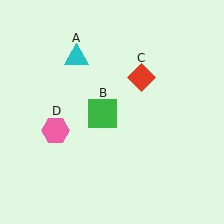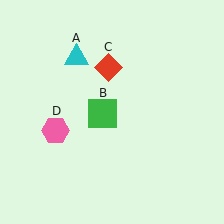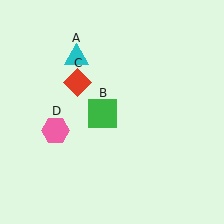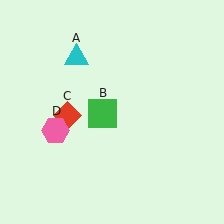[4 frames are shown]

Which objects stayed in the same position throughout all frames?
Cyan triangle (object A) and green square (object B) and pink hexagon (object D) remained stationary.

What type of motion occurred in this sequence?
The red diamond (object C) rotated counterclockwise around the center of the scene.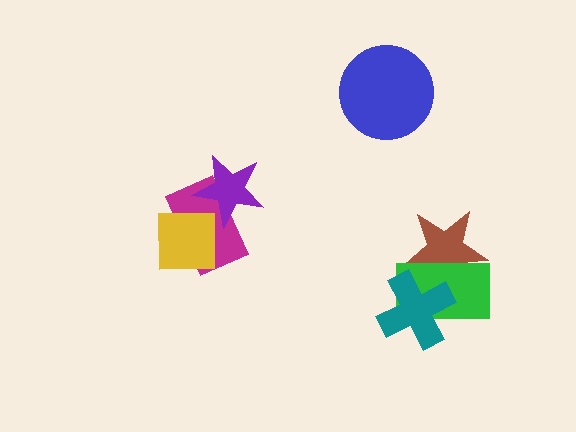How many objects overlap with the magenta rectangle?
2 objects overlap with the magenta rectangle.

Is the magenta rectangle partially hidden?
Yes, it is partially covered by another shape.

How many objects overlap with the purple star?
2 objects overlap with the purple star.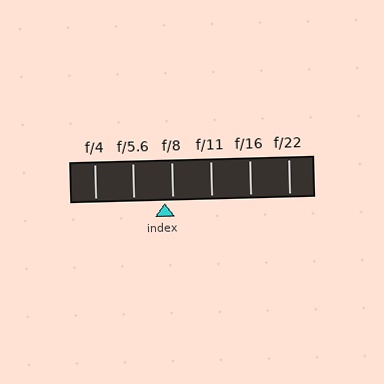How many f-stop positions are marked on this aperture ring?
There are 6 f-stop positions marked.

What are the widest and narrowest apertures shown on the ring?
The widest aperture shown is f/4 and the narrowest is f/22.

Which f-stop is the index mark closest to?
The index mark is closest to f/8.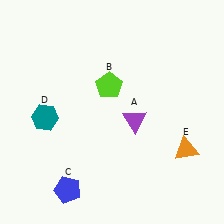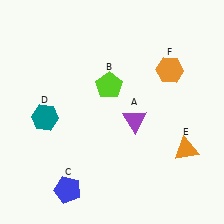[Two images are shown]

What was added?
An orange hexagon (F) was added in Image 2.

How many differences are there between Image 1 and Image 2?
There is 1 difference between the two images.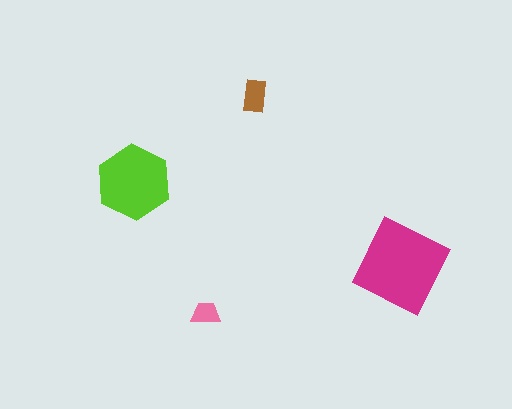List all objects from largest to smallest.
The magenta square, the lime hexagon, the brown rectangle, the pink trapezoid.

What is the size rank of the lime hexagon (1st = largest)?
2nd.